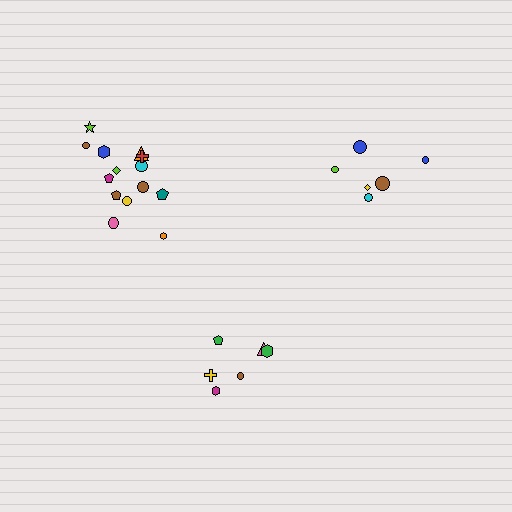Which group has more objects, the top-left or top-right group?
The top-left group.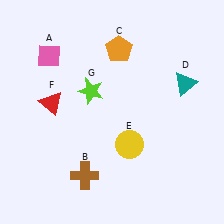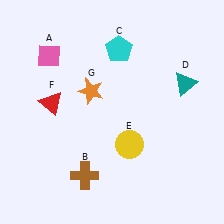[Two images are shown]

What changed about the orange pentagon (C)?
In Image 1, C is orange. In Image 2, it changed to cyan.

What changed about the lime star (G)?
In Image 1, G is lime. In Image 2, it changed to orange.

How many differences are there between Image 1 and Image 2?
There are 2 differences between the two images.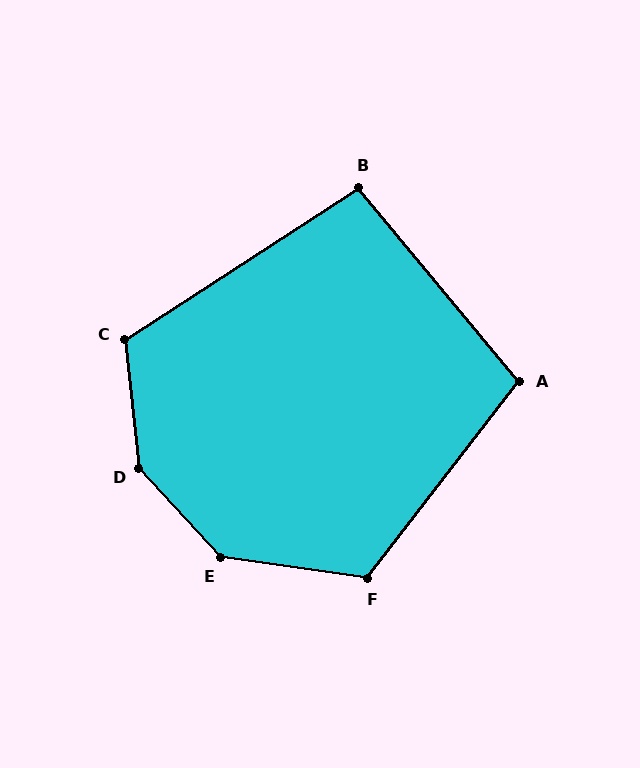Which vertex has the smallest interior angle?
B, at approximately 97 degrees.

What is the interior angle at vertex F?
Approximately 120 degrees (obtuse).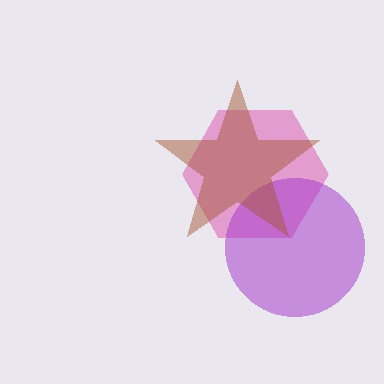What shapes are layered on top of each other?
The layered shapes are: a pink hexagon, a purple circle, a brown star.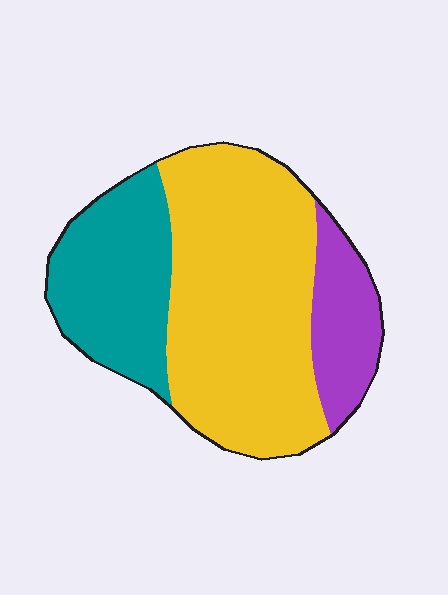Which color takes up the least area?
Purple, at roughly 15%.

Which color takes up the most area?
Yellow, at roughly 55%.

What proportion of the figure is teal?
Teal covers roughly 25% of the figure.